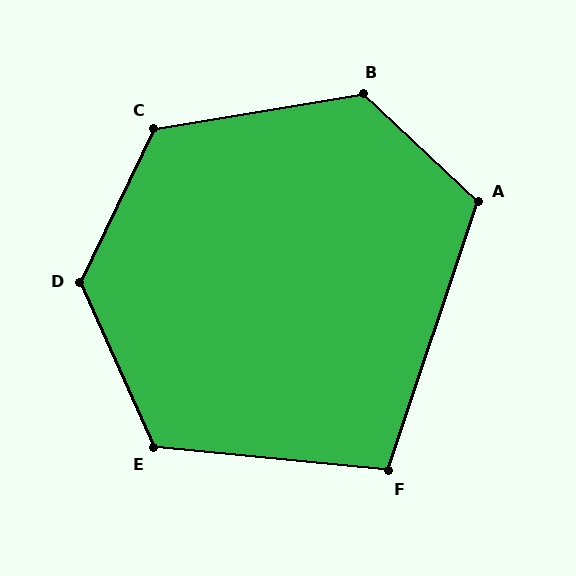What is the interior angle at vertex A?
Approximately 115 degrees (obtuse).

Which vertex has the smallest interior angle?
F, at approximately 103 degrees.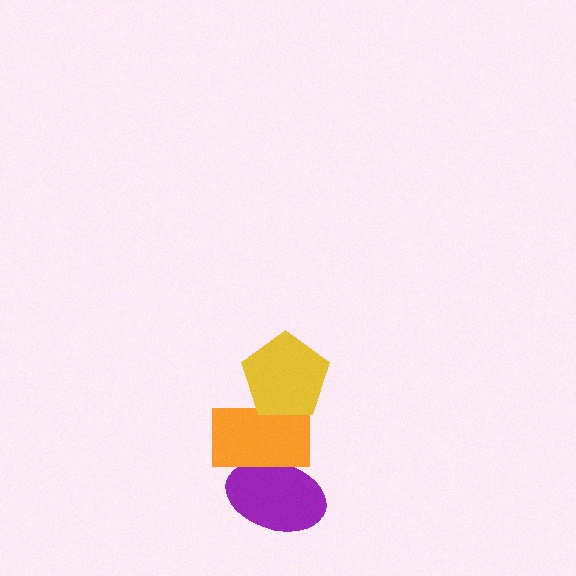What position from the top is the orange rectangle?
The orange rectangle is 2nd from the top.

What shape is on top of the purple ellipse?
The orange rectangle is on top of the purple ellipse.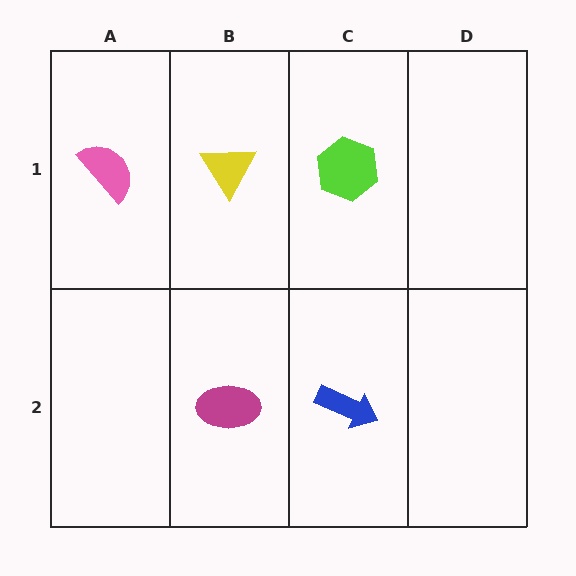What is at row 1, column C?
A lime hexagon.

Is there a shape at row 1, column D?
No, that cell is empty.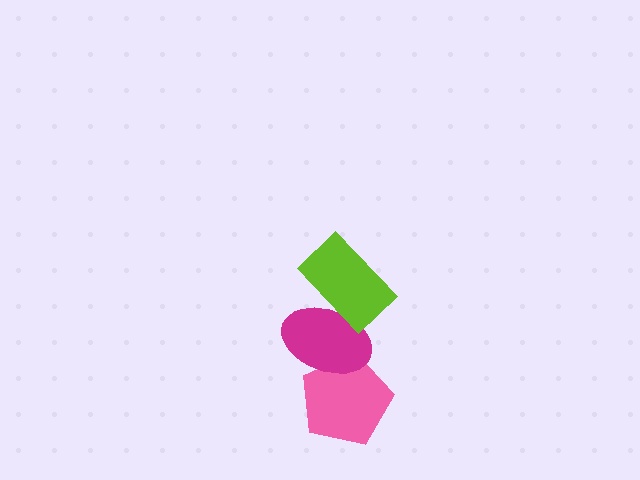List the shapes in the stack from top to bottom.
From top to bottom: the lime rectangle, the magenta ellipse, the pink pentagon.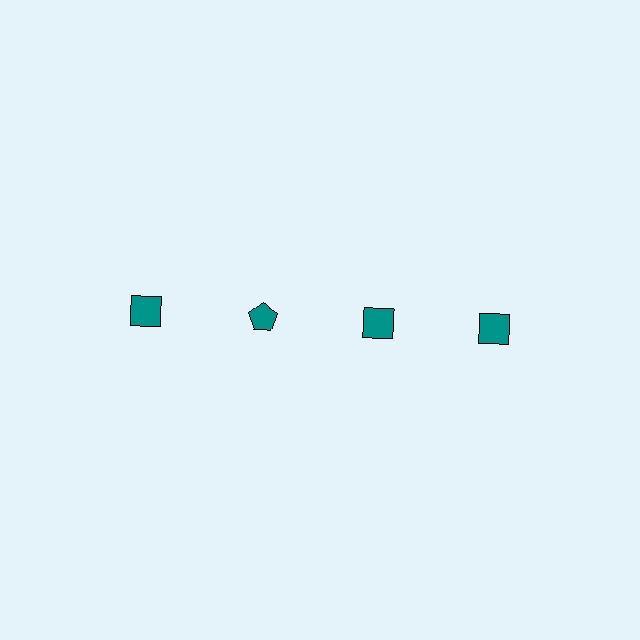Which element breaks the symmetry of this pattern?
The teal pentagon in the top row, second from left column breaks the symmetry. All other shapes are teal squares.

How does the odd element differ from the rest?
It has a different shape: pentagon instead of square.